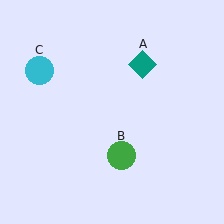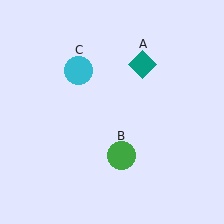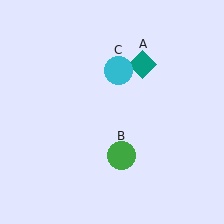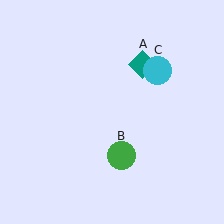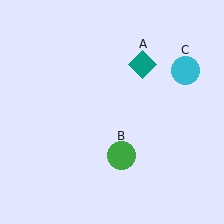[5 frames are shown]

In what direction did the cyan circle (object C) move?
The cyan circle (object C) moved right.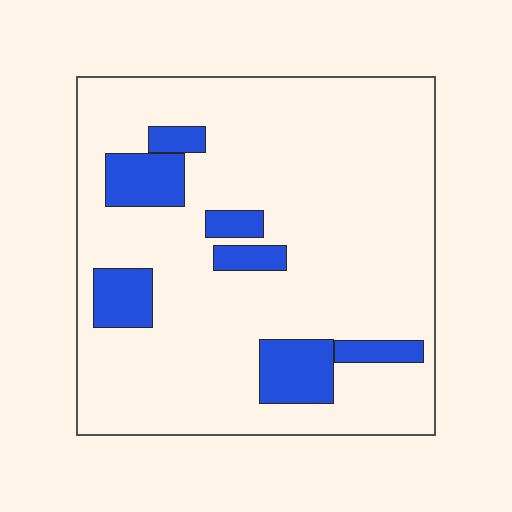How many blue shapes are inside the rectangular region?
7.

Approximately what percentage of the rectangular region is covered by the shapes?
Approximately 15%.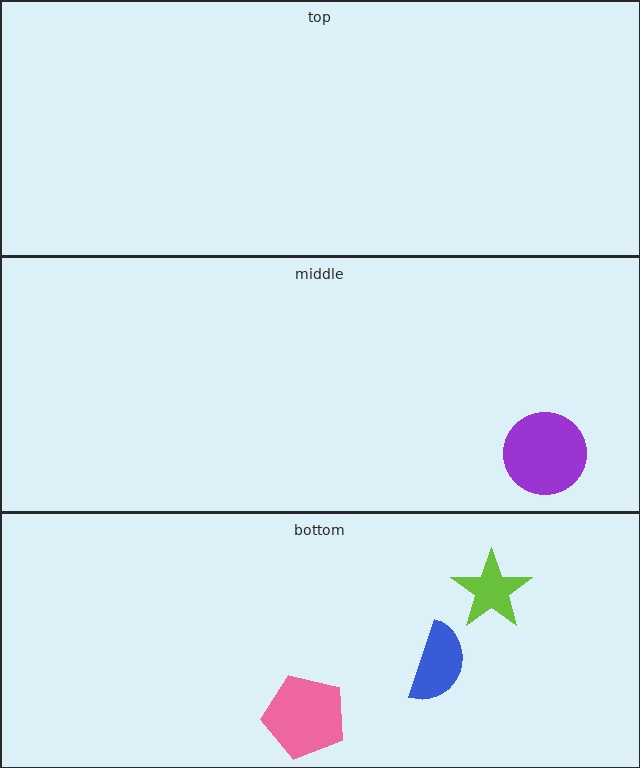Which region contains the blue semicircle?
The bottom region.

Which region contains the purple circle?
The middle region.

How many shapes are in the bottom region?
3.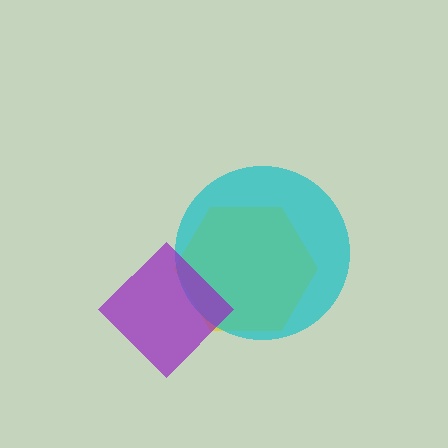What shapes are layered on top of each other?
The layered shapes are: a yellow hexagon, a cyan circle, a purple diamond.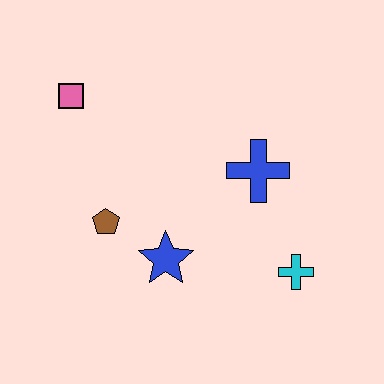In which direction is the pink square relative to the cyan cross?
The pink square is to the left of the cyan cross.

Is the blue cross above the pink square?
No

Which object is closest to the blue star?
The brown pentagon is closest to the blue star.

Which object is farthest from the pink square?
The cyan cross is farthest from the pink square.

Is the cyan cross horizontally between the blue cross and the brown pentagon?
No